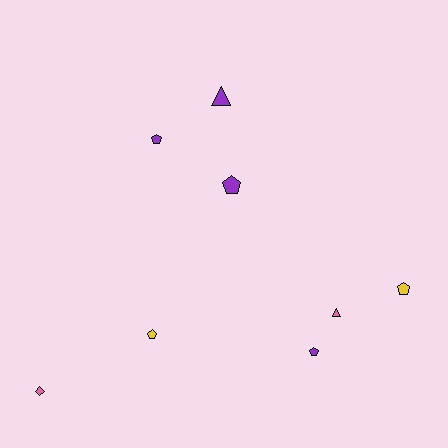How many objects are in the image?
There are 8 objects.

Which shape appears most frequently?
Pentagon, with 5 objects.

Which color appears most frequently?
Purple, with 4 objects.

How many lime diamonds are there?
There are no lime diamonds.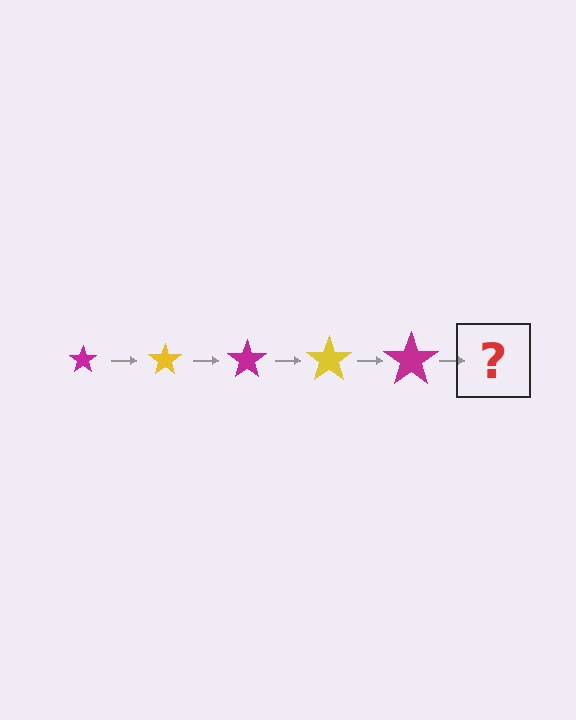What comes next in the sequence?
The next element should be a yellow star, larger than the previous one.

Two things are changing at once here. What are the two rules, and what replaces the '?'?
The two rules are that the star grows larger each step and the color cycles through magenta and yellow. The '?' should be a yellow star, larger than the previous one.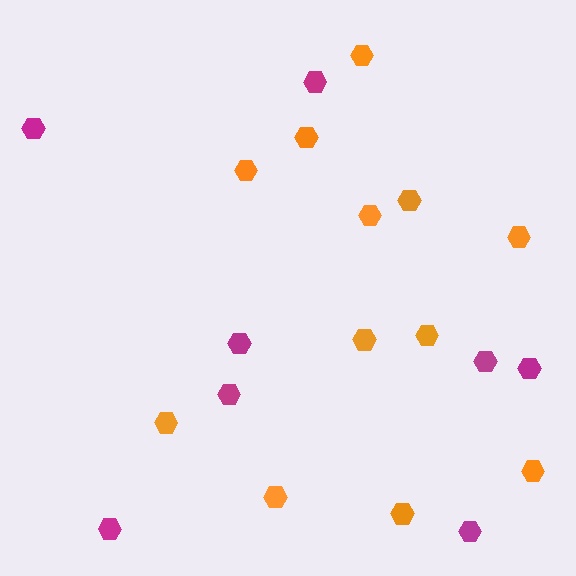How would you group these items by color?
There are 2 groups: one group of orange hexagons (12) and one group of magenta hexagons (8).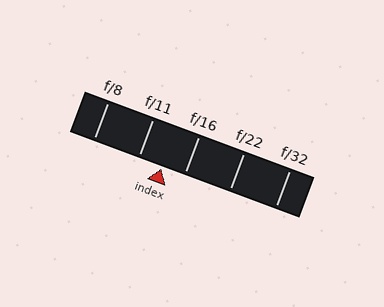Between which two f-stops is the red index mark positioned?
The index mark is between f/11 and f/16.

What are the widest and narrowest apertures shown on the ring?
The widest aperture shown is f/8 and the narrowest is f/32.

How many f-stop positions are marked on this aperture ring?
There are 5 f-stop positions marked.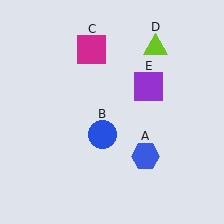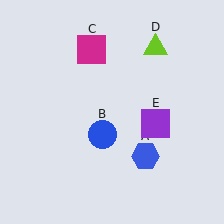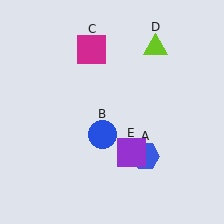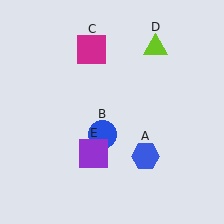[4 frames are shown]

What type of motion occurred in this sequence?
The purple square (object E) rotated clockwise around the center of the scene.